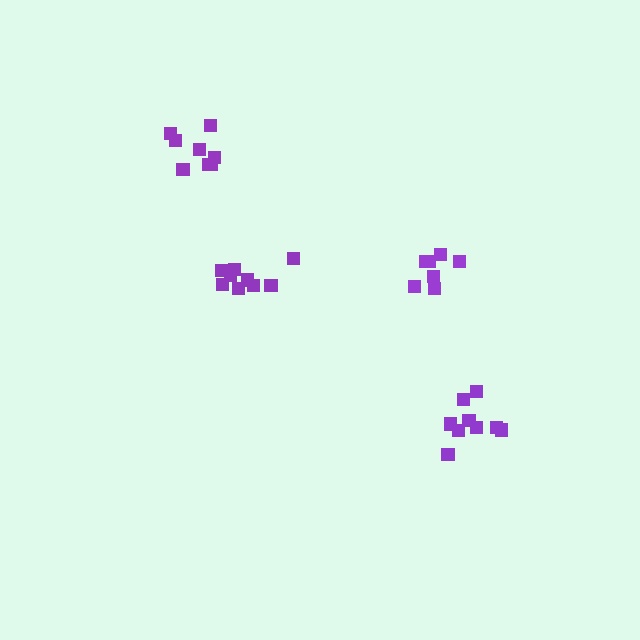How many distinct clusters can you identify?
There are 4 distinct clusters.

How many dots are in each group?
Group 1: 9 dots, Group 2: 8 dots, Group 3: 7 dots, Group 4: 9 dots (33 total).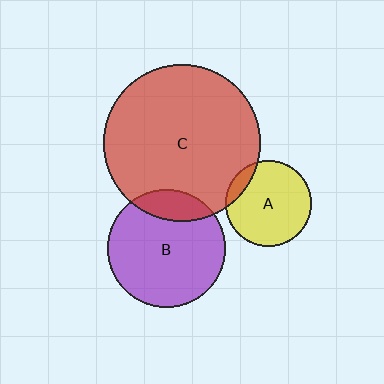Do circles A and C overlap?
Yes.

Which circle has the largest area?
Circle C (red).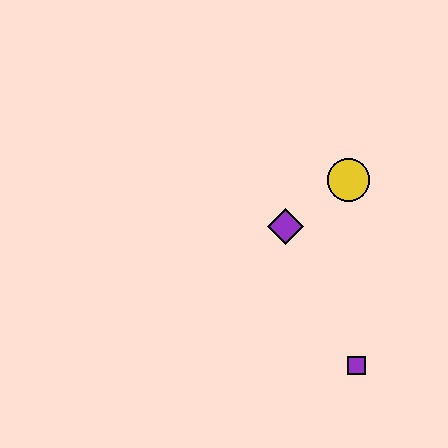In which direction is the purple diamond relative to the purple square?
The purple diamond is above the purple square.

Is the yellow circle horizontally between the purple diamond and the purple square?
Yes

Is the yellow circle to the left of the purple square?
Yes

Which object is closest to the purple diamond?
The yellow circle is closest to the purple diamond.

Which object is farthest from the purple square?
The yellow circle is farthest from the purple square.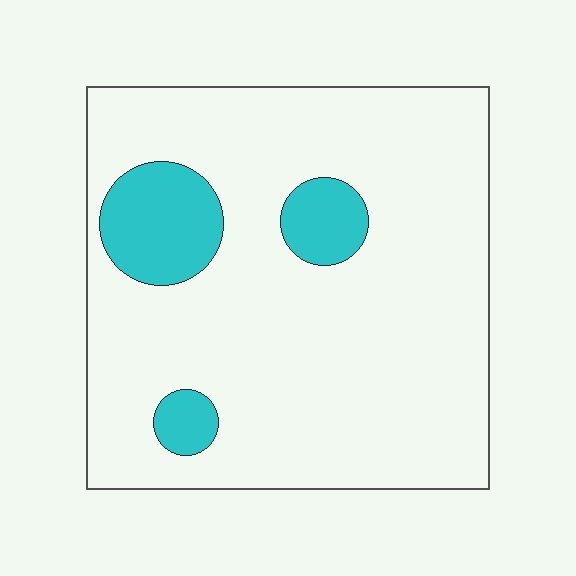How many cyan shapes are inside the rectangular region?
3.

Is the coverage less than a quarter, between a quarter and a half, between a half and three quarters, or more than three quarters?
Less than a quarter.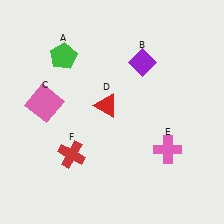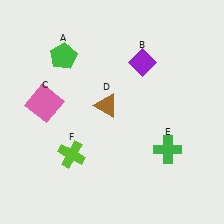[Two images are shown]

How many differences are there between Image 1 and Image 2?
There are 3 differences between the two images.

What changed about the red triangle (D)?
In Image 1, D is red. In Image 2, it changed to brown.